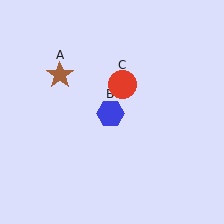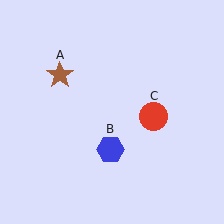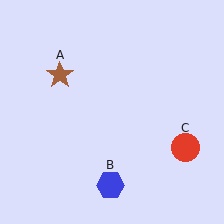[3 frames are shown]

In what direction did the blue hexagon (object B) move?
The blue hexagon (object B) moved down.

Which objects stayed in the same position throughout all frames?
Brown star (object A) remained stationary.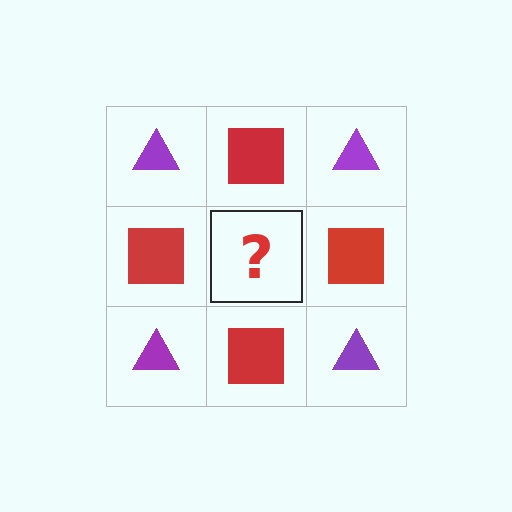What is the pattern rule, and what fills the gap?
The rule is that it alternates purple triangle and red square in a checkerboard pattern. The gap should be filled with a purple triangle.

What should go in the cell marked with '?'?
The missing cell should contain a purple triangle.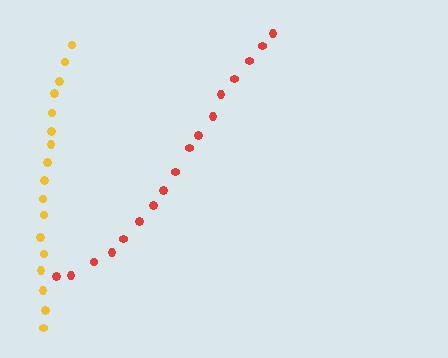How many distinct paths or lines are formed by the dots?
There are 2 distinct paths.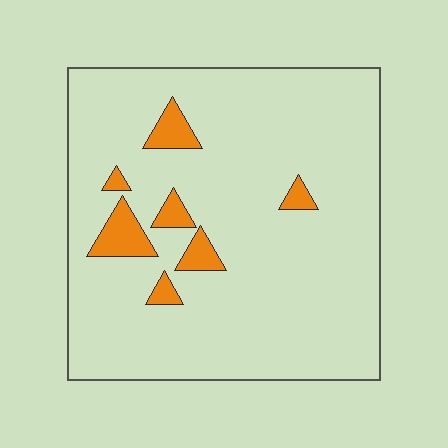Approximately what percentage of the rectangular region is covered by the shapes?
Approximately 10%.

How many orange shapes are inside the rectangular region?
7.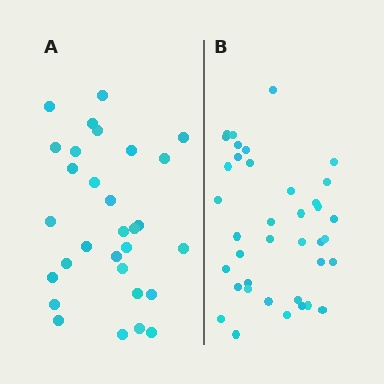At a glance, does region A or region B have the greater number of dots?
Region B (the right region) has more dots.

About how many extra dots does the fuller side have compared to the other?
Region B has roughly 8 or so more dots than region A.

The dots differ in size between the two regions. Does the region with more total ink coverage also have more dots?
No. Region A has more total ink coverage because its dots are larger, but region B actually contains more individual dots. Total area can be misleading — the number of items is what matters here.